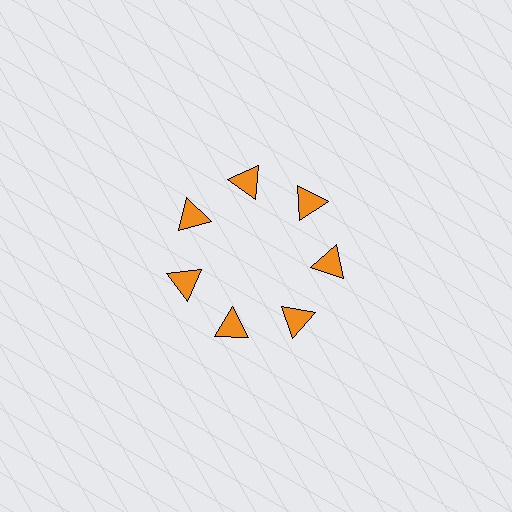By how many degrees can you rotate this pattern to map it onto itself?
The pattern maps onto itself every 51 degrees of rotation.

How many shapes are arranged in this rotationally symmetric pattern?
There are 7 shapes, arranged in 7 groups of 1.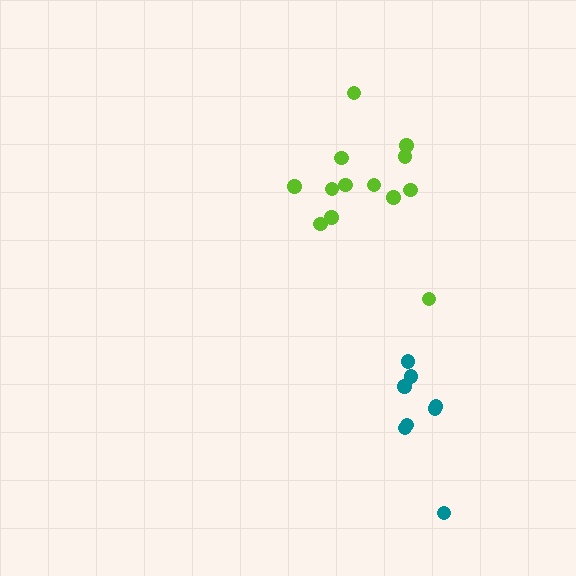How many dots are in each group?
Group 1: 13 dots, Group 2: 8 dots (21 total).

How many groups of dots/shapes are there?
There are 2 groups.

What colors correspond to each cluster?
The clusters are colored: lime, teal.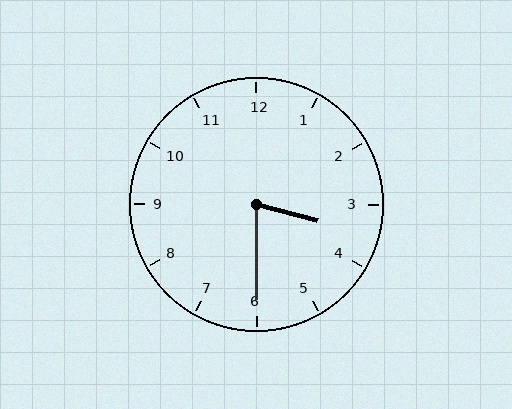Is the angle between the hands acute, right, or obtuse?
It is acute.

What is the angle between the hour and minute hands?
Approximately 75 degrees.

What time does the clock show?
3:30.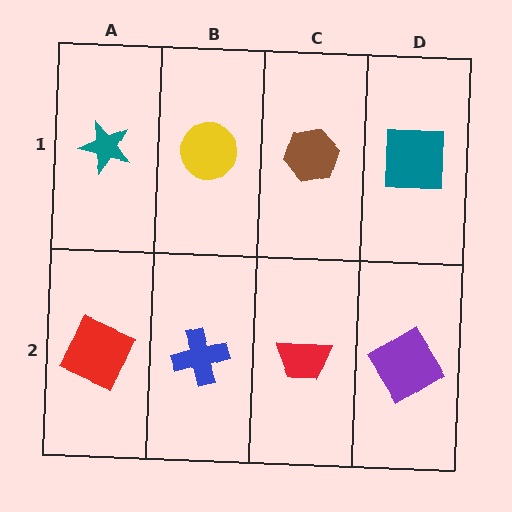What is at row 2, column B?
A blue cross.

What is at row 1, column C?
A brown hexagon.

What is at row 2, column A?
A red square.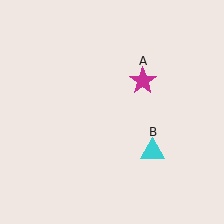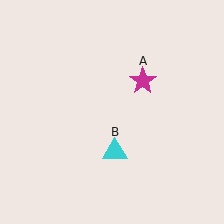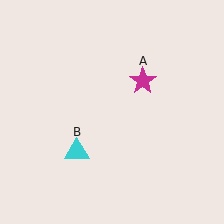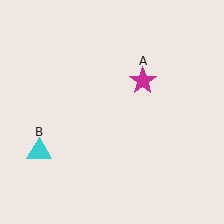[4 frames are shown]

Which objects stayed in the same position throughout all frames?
Magenta star (object A) remained stationary.